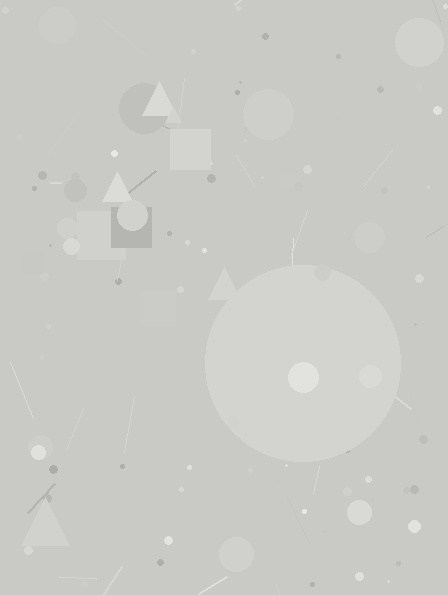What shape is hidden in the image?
A circle is hidden in the image.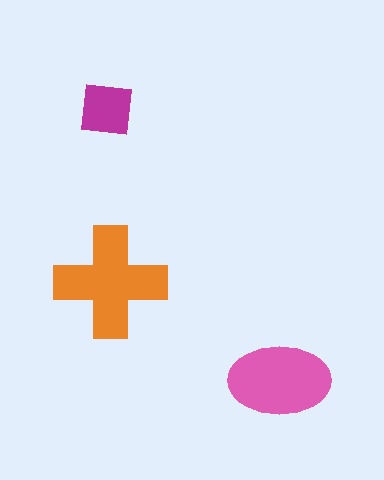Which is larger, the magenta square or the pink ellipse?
The pink ellipse.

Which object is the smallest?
The magenta square.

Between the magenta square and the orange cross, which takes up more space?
The orange cross.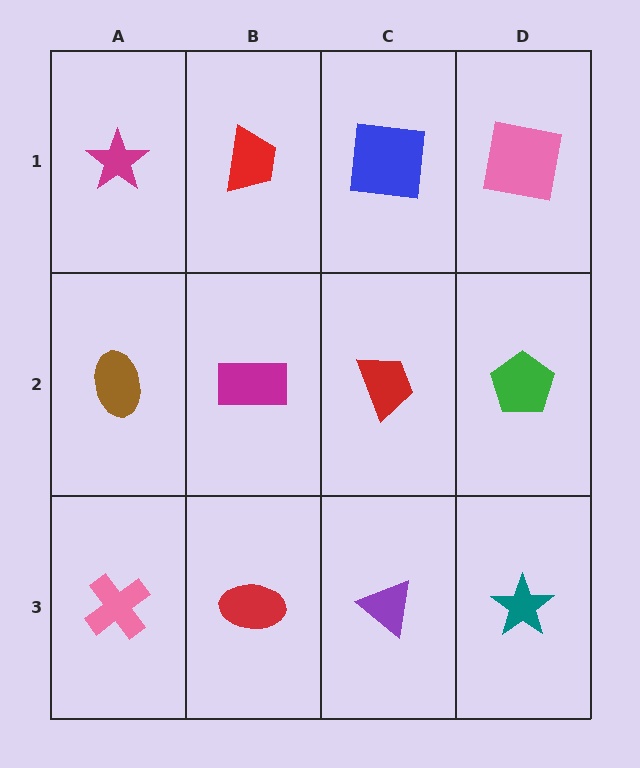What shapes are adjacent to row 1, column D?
A green pentagon (row 2, column D), a blue square (row 1, column C).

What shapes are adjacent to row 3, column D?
A green pentagon (row 2, column D), a purple triangle (row 3, column C).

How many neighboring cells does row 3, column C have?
3.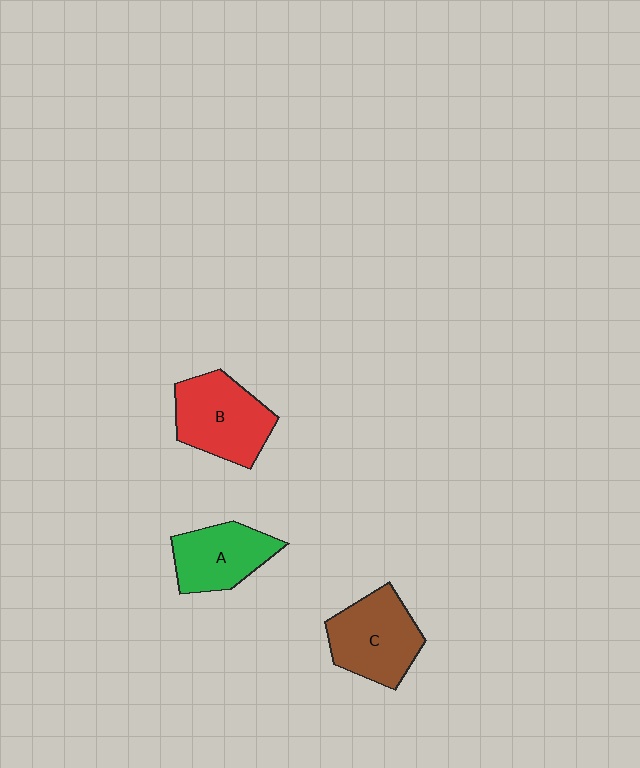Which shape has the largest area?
Shape B (red).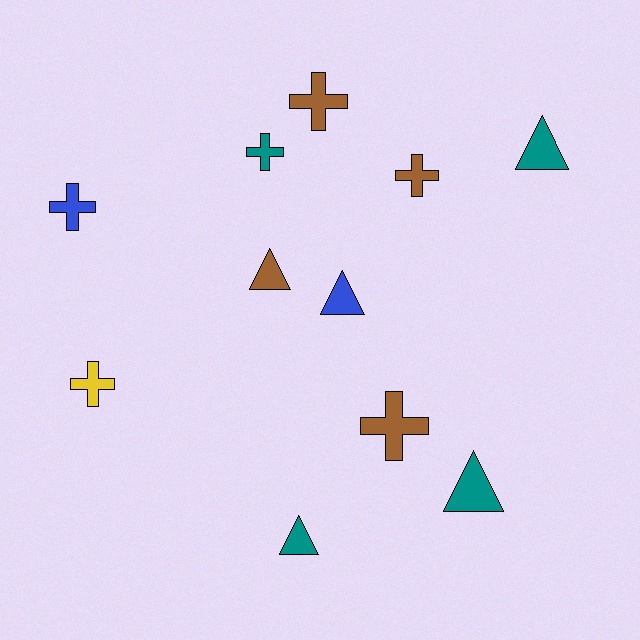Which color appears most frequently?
Teal, with 4 objects.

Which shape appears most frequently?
Cross, with 6 objects.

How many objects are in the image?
There are 11 objects.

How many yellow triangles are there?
There are no yellow triangles.